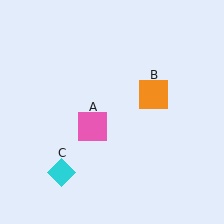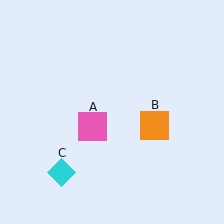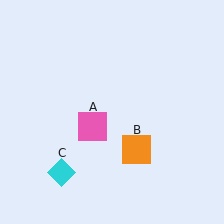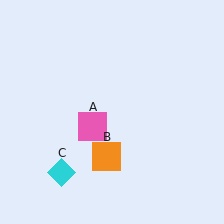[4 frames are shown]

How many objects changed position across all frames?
1 object changed position: orange square (object B).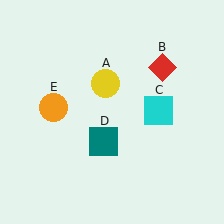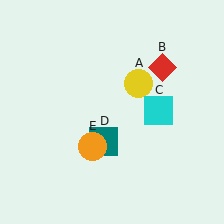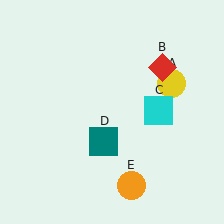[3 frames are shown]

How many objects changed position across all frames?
2 objects changed position: yellow circle (object A), orange circle (object E).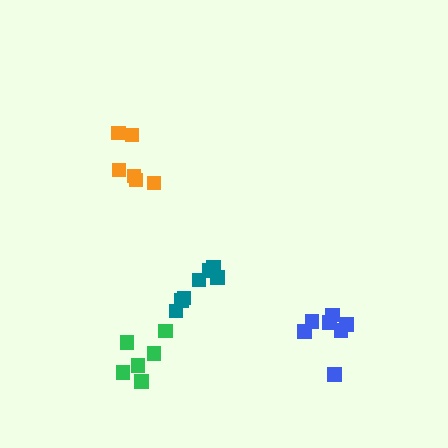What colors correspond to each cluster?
The clusters are colored: green, orange, blue, teal.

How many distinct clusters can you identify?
There are 4 distinct clusters.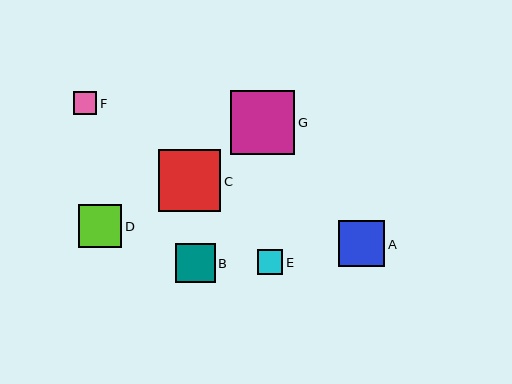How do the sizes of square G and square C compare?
Square G and square C are approximately the same size.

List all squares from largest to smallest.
From largest to smallest: G, C, A, D, B, E, F.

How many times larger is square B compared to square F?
Square B is approximately 1.7 times the size of square F.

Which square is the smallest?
Square F is the smallest with a size of approximately 23 pixels.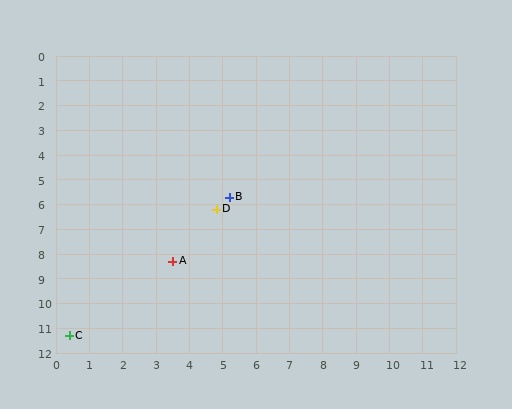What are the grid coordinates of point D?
Point D is at approximately (4.8, 6.2).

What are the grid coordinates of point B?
Point B is at approximately (5.2, 5.7).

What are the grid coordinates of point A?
Point A is at approximately (3.5, 8.3).